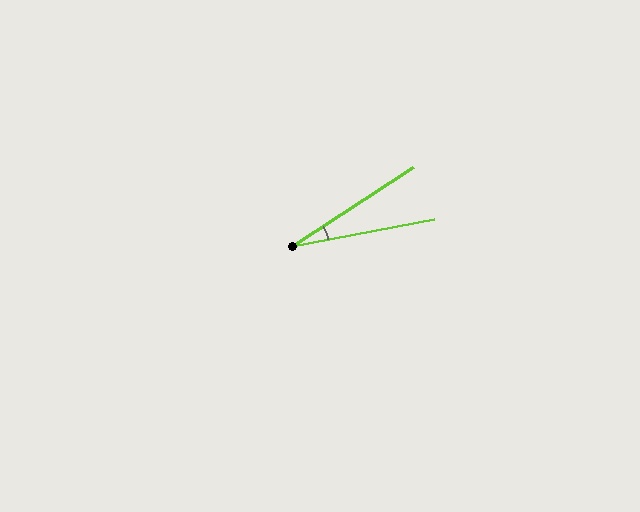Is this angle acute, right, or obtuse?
It is acute.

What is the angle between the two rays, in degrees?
Approximately 22 degrees.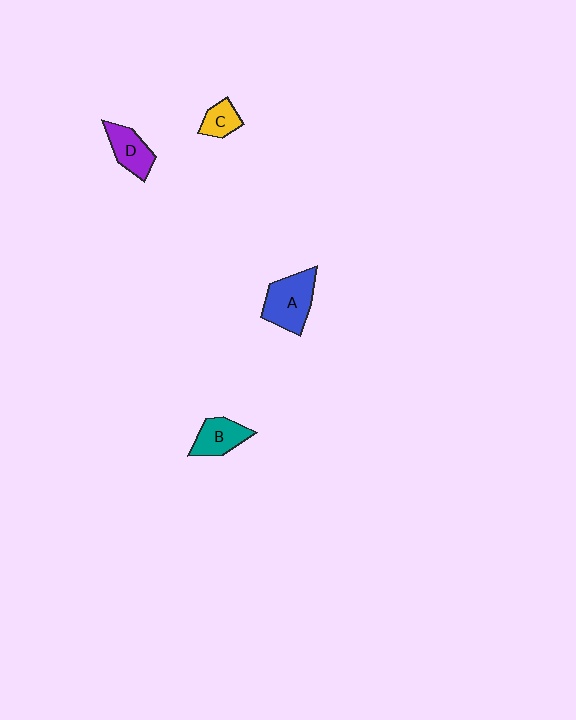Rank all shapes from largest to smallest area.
From largest to smallest: A (blue), B (teal), D (purple), C (yellow).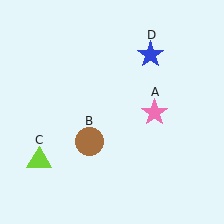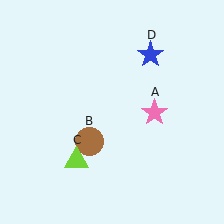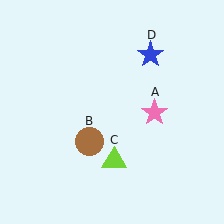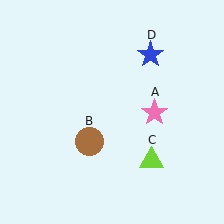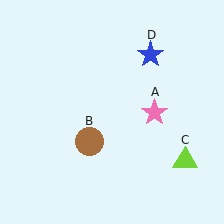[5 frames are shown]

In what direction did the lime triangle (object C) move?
The lime triangle (object C) moved right.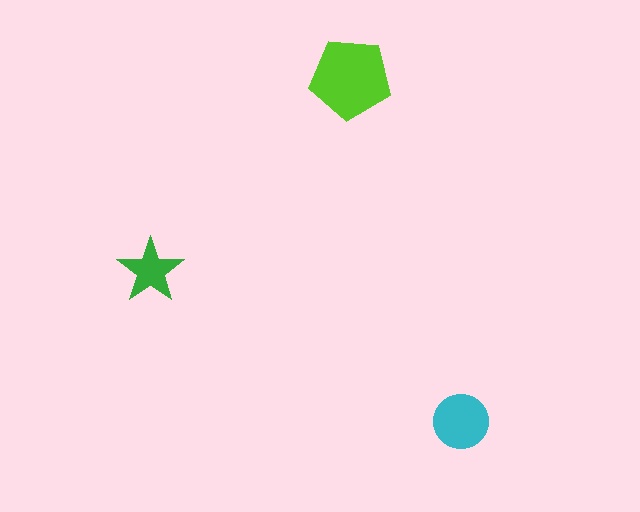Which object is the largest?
The lime pentagon.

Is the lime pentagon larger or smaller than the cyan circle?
Larger.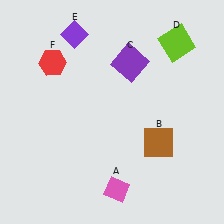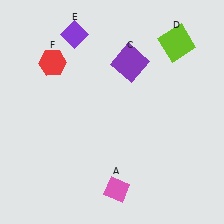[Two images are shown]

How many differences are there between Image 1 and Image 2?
There is 1 difference between the two images.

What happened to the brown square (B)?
The brown square (B) was removed in Image 2. It was in the bottom-right area of Image 1.